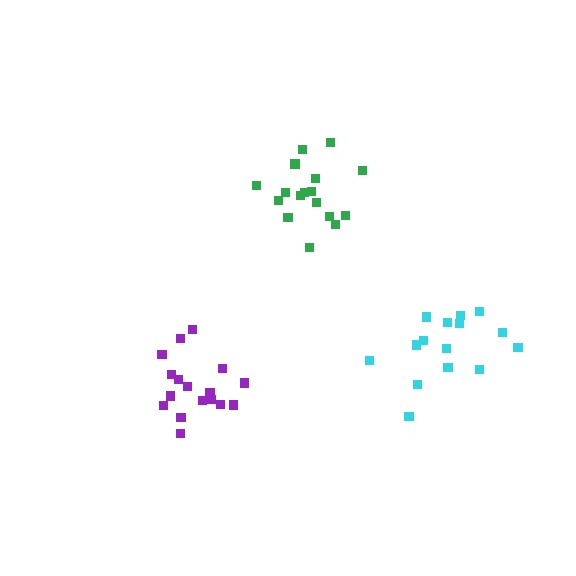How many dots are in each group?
Group 1: 17 dots, Group 2: 17 dots, Group 3: 15 dots (49 total).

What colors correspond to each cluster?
The clusters are colored: purple, green, cyan.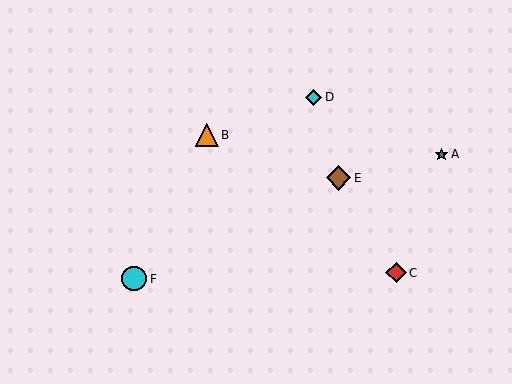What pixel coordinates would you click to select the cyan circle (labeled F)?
Click at (134, 279) to select the cyan circle F.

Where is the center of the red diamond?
The center of the red diamond is at (396, 273).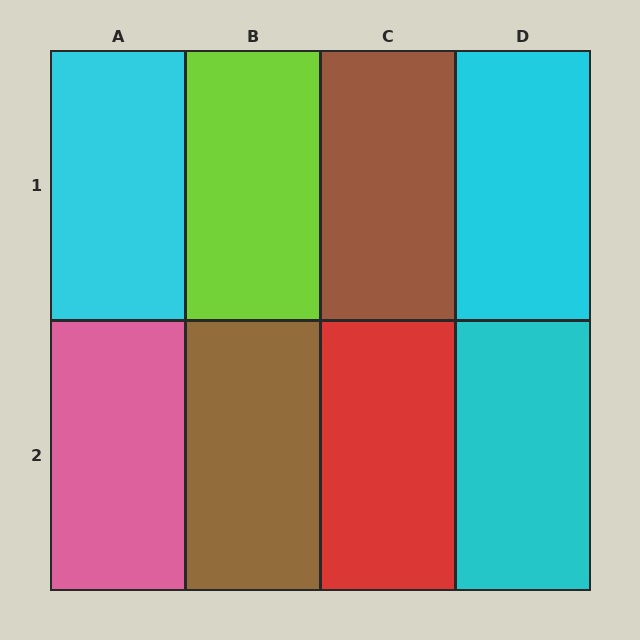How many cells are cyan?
3 cells are cyan.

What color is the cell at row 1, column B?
Lime.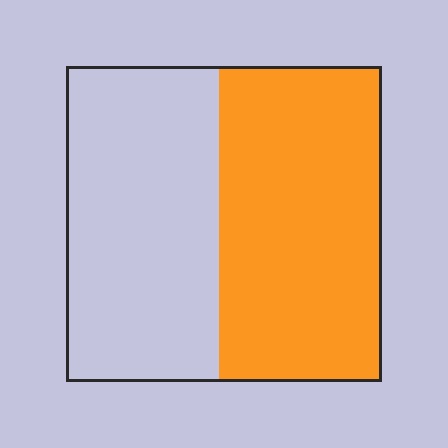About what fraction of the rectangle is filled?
About one half (1/2).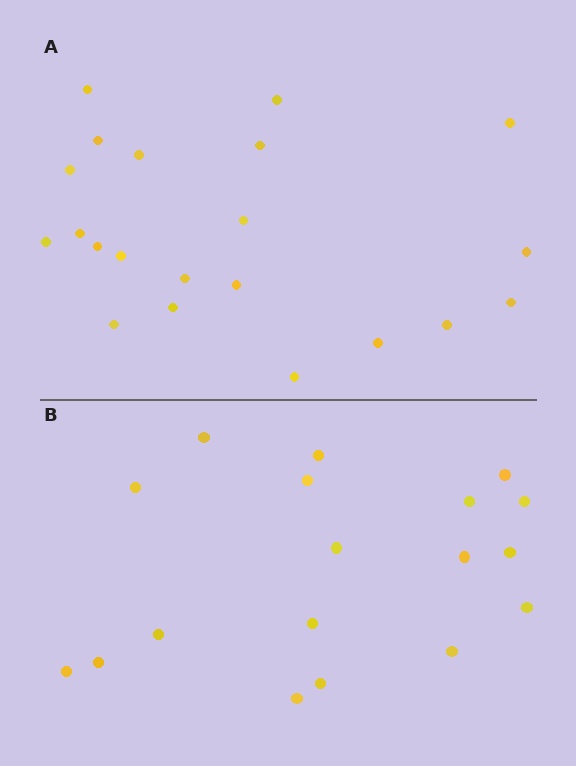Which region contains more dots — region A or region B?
Region A (the top region) has more dots.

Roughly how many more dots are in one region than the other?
Region A has just a few more — roughly 2 or 3 more dots than region B.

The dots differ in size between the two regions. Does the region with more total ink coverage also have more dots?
No. Region B has more total ink coverage because its dots are larger, but region A actually contains more individual dots. Total area can be misleading — the number of items is what matters here.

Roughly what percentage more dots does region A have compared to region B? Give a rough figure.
About 15% more.